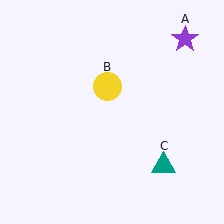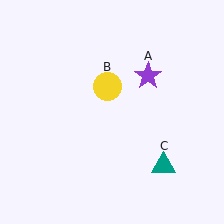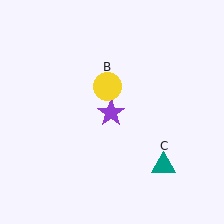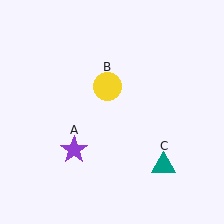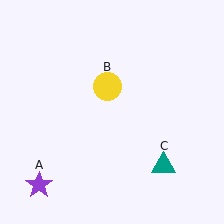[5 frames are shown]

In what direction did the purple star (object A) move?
The purple star (object A) moved down and to the left.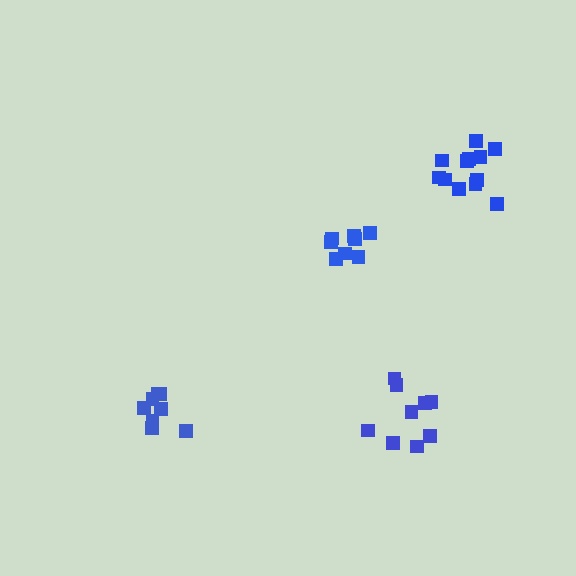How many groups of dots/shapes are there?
There are 4 groups.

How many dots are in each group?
Group 1: 9 dots, Group 2: 8 dots, Group 3: 8 dots, Group 4: 12 dots (37 total).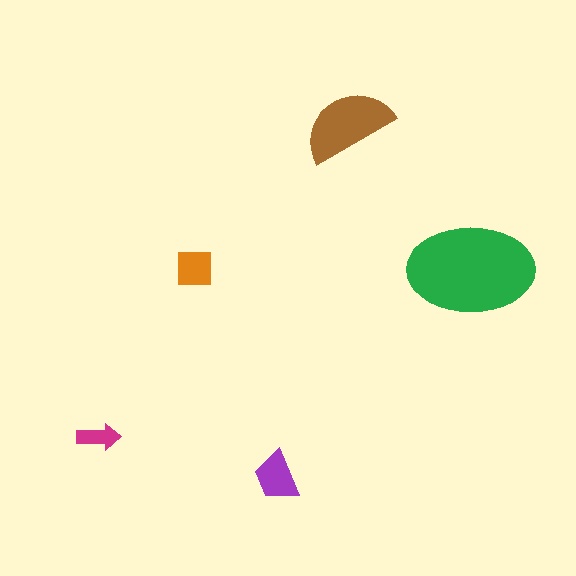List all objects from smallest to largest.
The magenta arrow, the orange square, the purple trapezoid, the brown semicircle, the green ellipse.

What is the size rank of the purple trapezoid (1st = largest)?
3rd.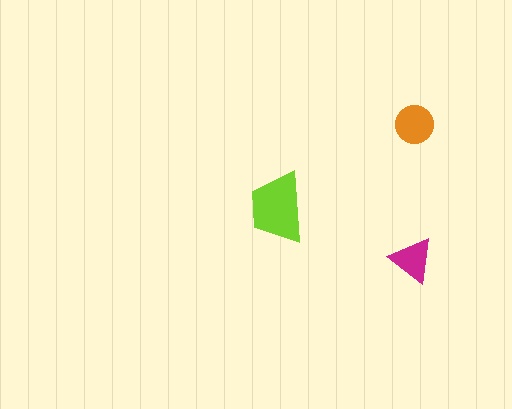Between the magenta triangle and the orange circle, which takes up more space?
The orange circle.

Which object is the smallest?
The magenta triangle.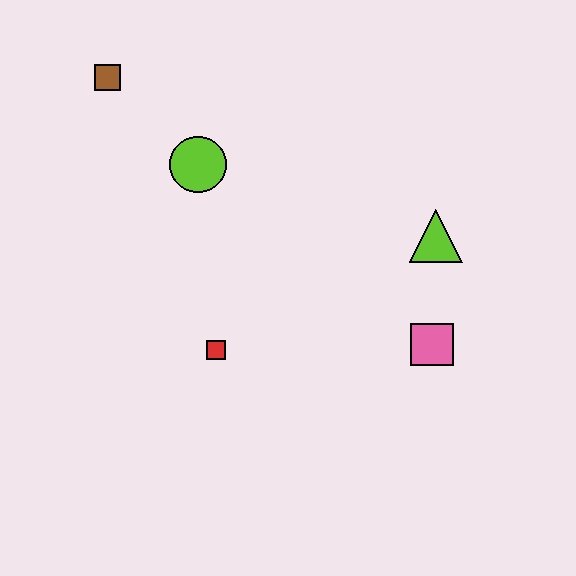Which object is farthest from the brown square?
The pink square is farthest from the brown square.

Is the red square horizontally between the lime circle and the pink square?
Yes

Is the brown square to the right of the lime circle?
No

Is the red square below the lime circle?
Yes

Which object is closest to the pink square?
The lime triangle is closest to the pink square.